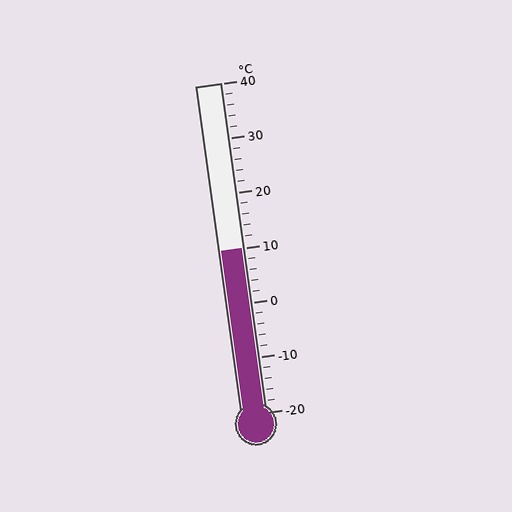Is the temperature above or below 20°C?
The temperature is below 20°C.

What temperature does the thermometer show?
The thermometer shows approximately 10°C.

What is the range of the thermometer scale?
The thermometer scale ranges from -20°C to 40°C.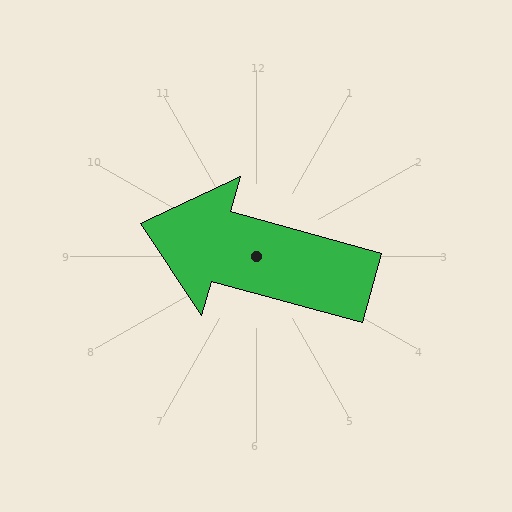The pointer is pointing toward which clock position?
Roughly 10 o'clock.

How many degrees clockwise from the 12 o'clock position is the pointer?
Approximately 286 degrees.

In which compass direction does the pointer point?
West.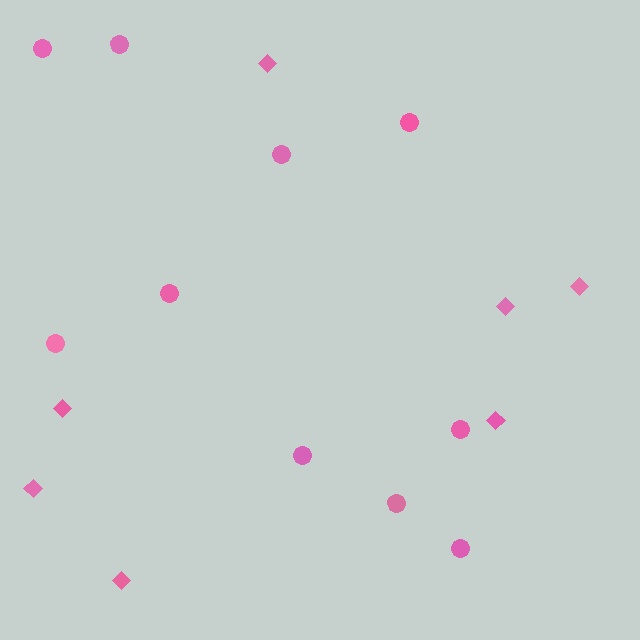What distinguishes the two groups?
There are 2 groups: one group of diamonds (7) and one group of circles (10).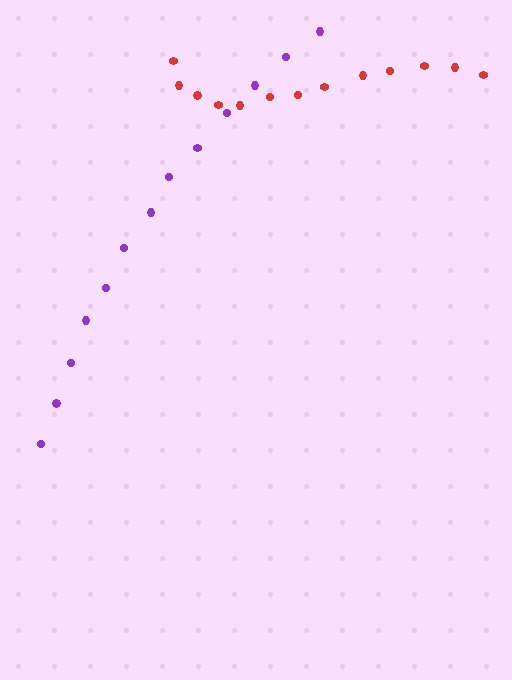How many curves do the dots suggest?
There are 2 distinct paths.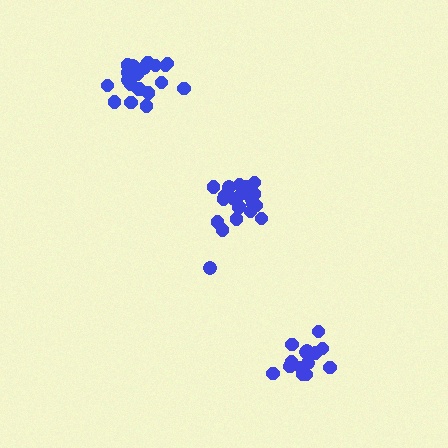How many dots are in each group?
Group 1: 21 dots, Group 2: 16 dots, Group 3: 20 dots (57 total).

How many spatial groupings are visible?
There are 3 spatial groupings.